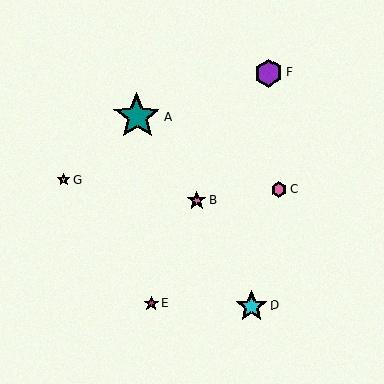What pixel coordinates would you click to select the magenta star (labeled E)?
Click at (151, 304) to select the magenta star E.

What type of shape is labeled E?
Shape E is a magenta star.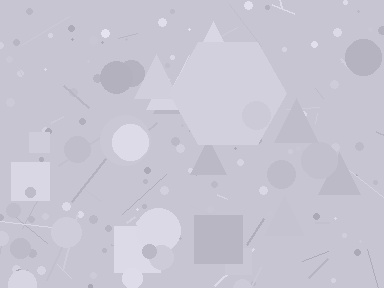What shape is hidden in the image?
A hexagon is hidden in the image.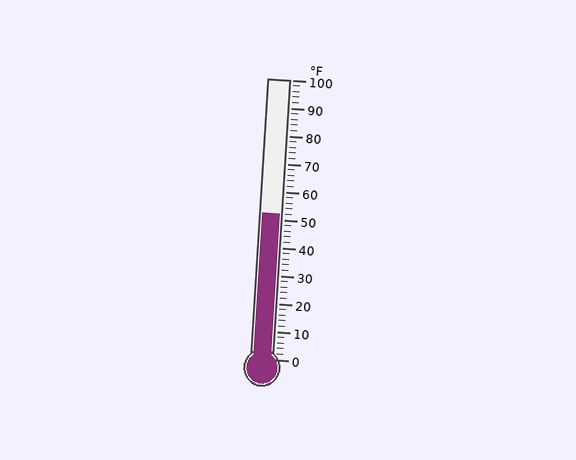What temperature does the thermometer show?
The thermometer shows approximately 52°F.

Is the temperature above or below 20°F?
The temperature is above 20°F.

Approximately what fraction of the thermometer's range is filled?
The thermometer is filled to approximately 50% of its range.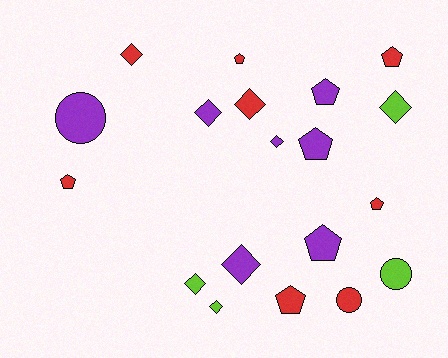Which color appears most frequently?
Red, with 8 objects.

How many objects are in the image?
There are 19 objects.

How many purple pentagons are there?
There are 3 purple pentagons.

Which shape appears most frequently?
Pentagon, with 8 objects.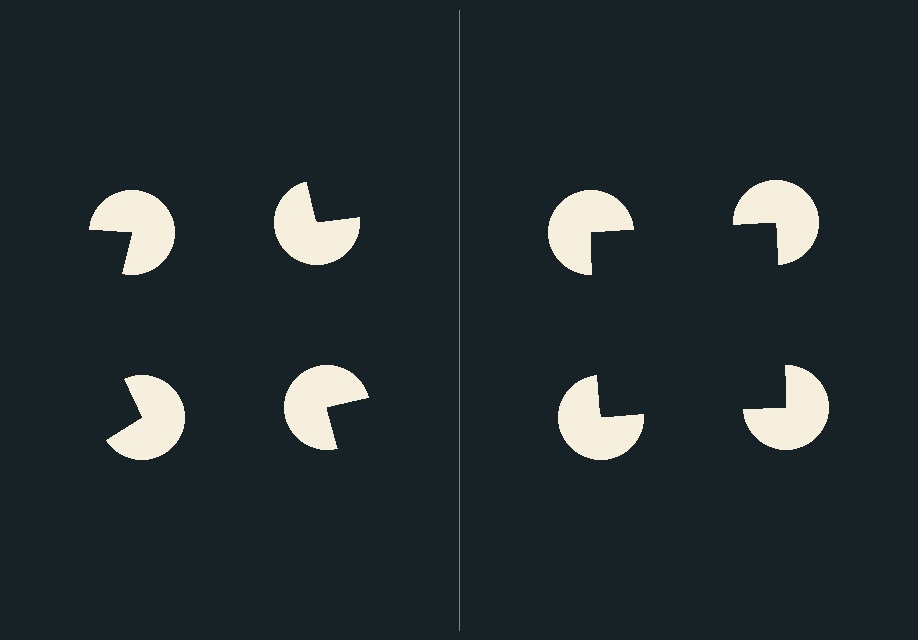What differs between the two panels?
The pac-man discs are positioned identically on both sides; only the wedge orientations differ. On the right they align to a square; on the left they are misaligned.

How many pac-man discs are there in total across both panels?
8 — 4 on each side.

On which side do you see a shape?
An illusory square appears on the right side. On the left side the wedge cuts are rotated, so no coherent shape forms.